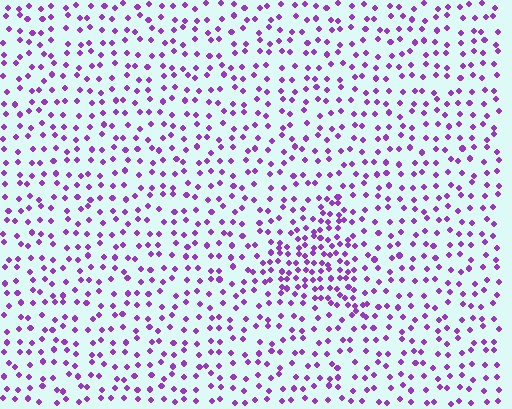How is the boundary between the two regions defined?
The boundary is defined by a change in element density (approximately 2.0x ratio). All elements are the same color, size, and shape.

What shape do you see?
I see a triangle.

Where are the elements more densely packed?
The elements are more densely packed inside the triangle boundary.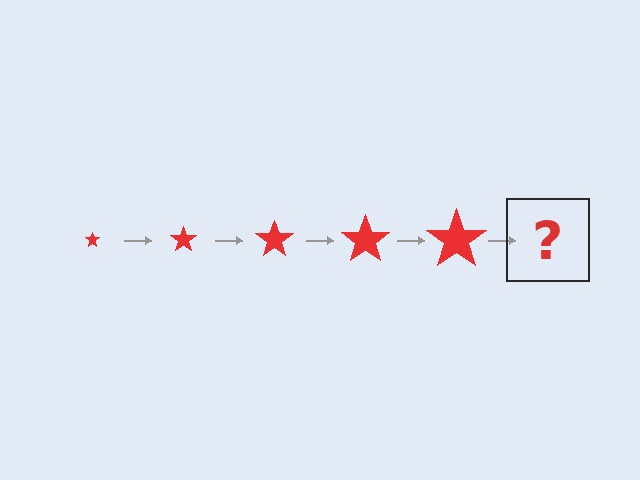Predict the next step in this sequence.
The next step is a red star, larger than the previous one.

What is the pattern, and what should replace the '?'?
The pattern is that the star gets progressively larger each step. The '?' should be a red star, larger than the previous one.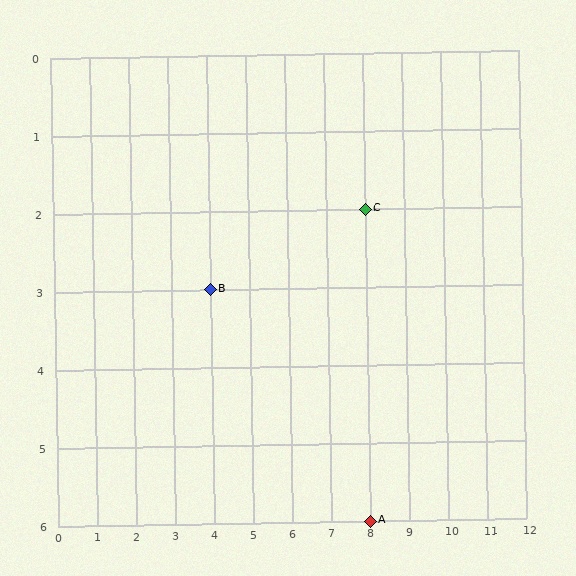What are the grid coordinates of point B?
Point B is at grid coordinates (4, 3).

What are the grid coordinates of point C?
Point C is at grid coordinates (8, 2).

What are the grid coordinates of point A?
Point A is at grid coordinates (8, 6).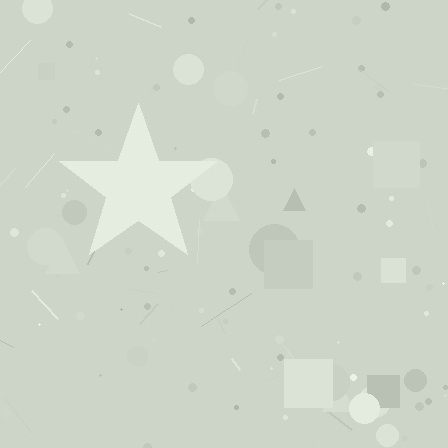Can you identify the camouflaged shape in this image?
The camouflaged shape is a star.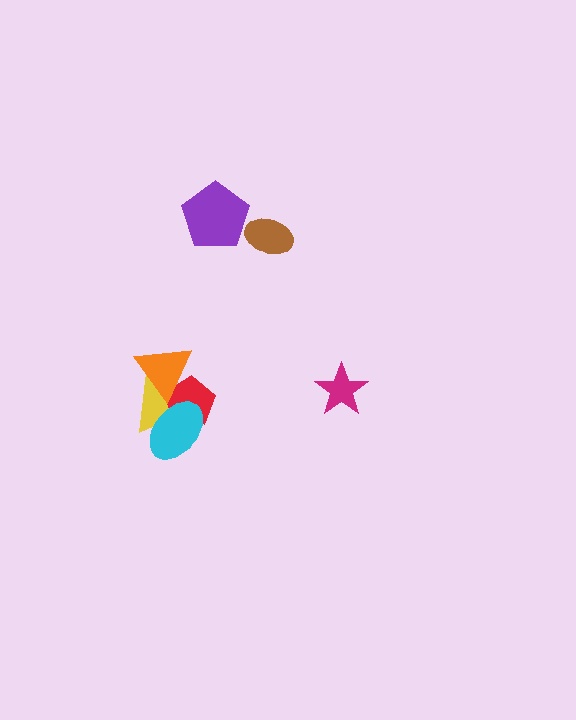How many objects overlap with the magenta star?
0 objects overlap with the magenta star.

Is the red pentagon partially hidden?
Yes, it is partially covered by another shape.